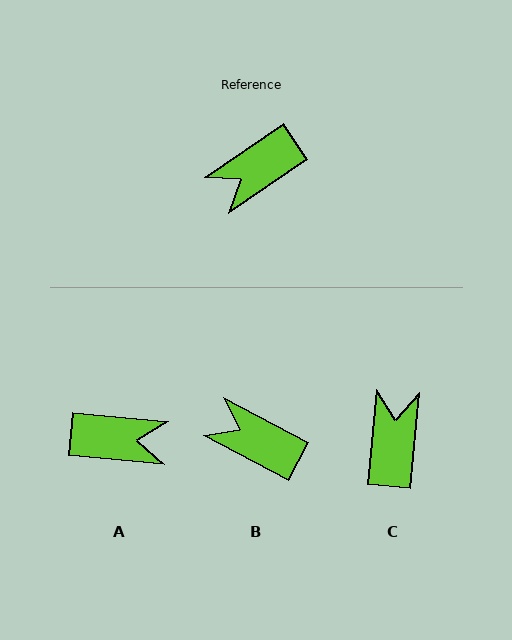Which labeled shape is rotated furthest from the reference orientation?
A, about 140 degrees away.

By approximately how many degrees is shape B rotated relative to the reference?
Approximately 62 degrees clockwise.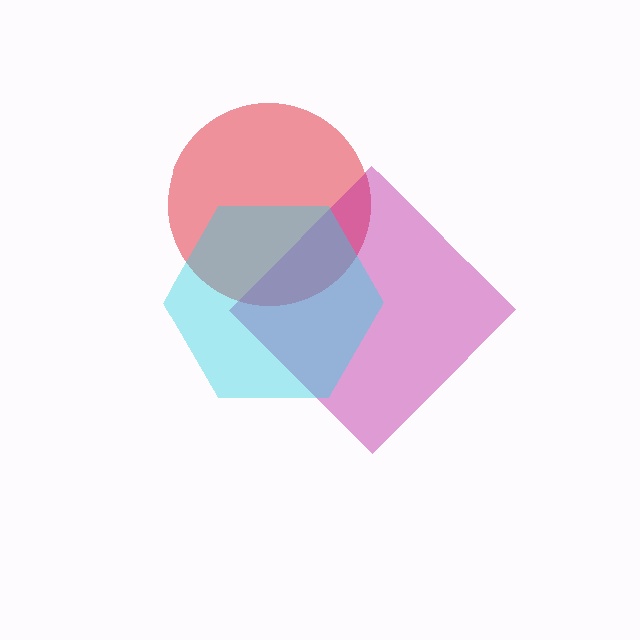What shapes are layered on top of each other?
The layered shapes are: a red circle, a magenta diamond, a cyan hexagon.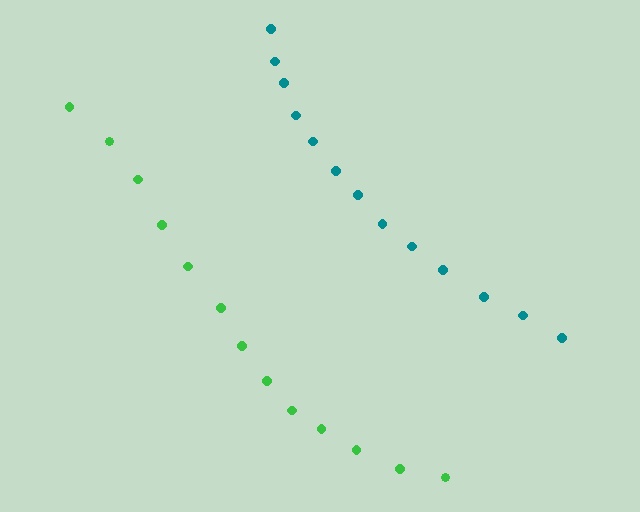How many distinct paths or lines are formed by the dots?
There are 2 distinct paths.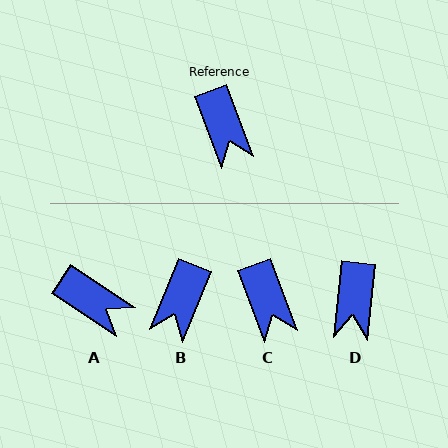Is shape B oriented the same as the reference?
No, it is off by about 42 degrees.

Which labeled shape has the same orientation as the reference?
C.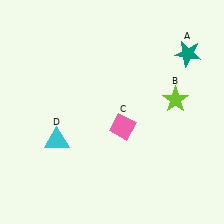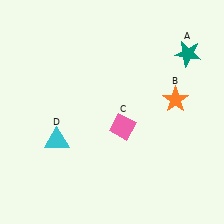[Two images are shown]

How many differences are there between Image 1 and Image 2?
There is 1 difference between the two images.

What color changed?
The star (B) changed from lime in Image 1 to orange in Image 2.